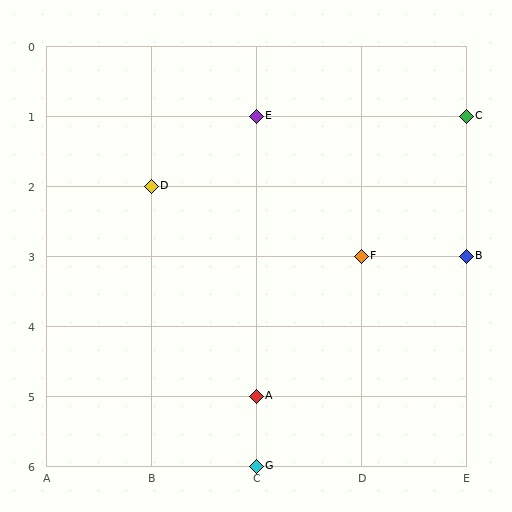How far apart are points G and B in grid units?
Points G and B are 2 columns and 3 rows apart (about 3.6 grid units diagonally).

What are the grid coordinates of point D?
Point D is at grid coordinates (B, 2).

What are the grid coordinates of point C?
Point C is at grid coordinates (E, 1).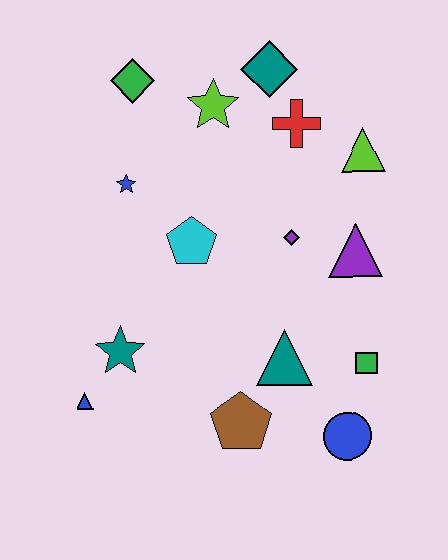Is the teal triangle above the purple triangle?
No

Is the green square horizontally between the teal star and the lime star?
No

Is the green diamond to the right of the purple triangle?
No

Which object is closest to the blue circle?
The green square is closest to the blue circle.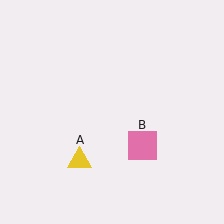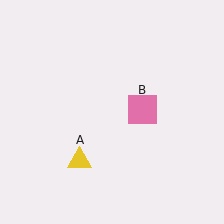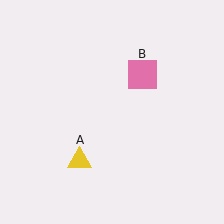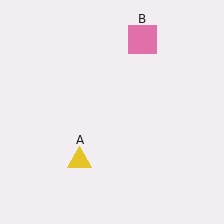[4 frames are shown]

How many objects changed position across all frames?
1 object changed position: pink square (object B).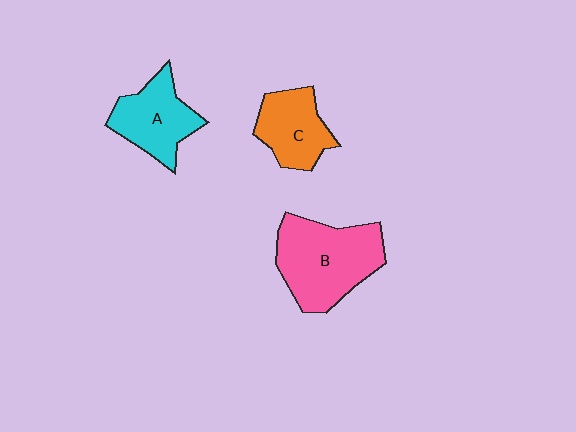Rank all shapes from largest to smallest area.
From largest to smallest: B (pink), A (cyan), C (orange).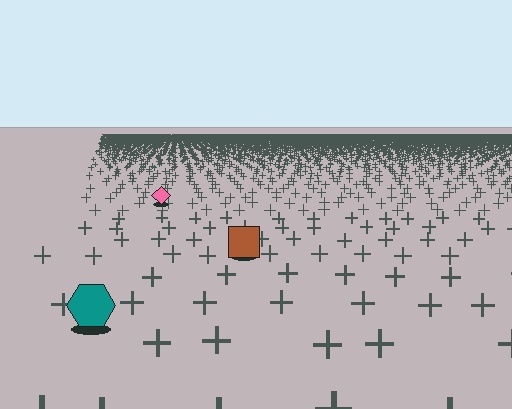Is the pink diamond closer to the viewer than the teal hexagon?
No. The teal hexagon is closer — you can tell from the texture gradient: the ground texture is coarser near it.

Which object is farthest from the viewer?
The pink diamond is farthest from the viewer. It appears smaller and the ground texture around it is denser.